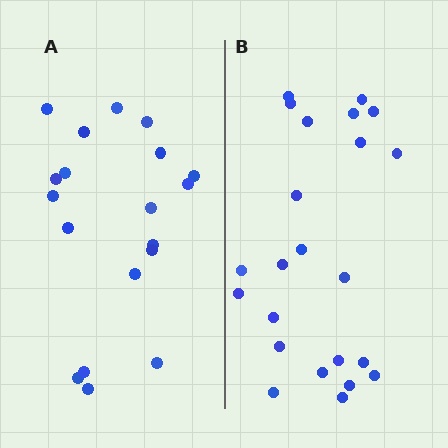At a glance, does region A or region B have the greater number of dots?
Region B (the right region) has more dots.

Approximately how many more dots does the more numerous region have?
Region B has about 4 more dots than region A.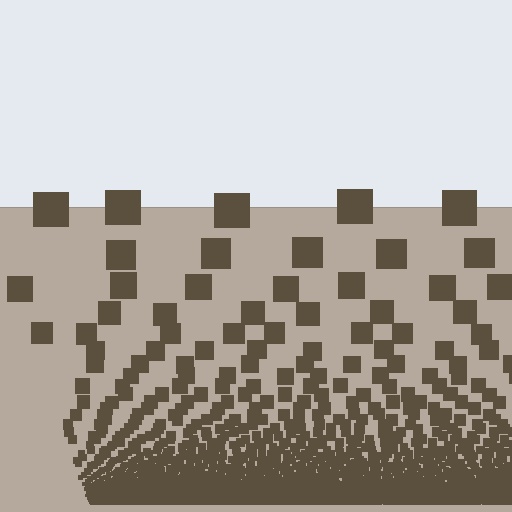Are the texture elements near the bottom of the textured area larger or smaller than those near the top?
Smaller. The gradient is inverted — elements near the bottom are smaller and denser.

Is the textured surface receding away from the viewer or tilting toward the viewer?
The surface appears to tilt toward the viewer. Texture elements get larger and sparser toward the top.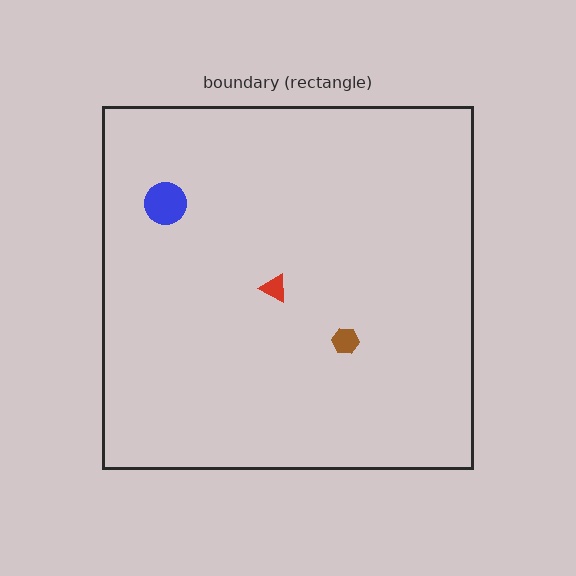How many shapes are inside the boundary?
3 inside, 0 outside.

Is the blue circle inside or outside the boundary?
Inside.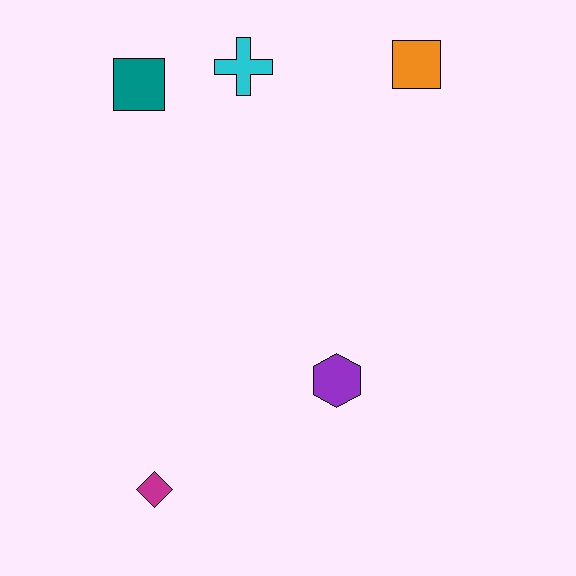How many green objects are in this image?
There are no green objects.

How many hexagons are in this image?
There is 1 hexagon.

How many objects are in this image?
There are 5 objects.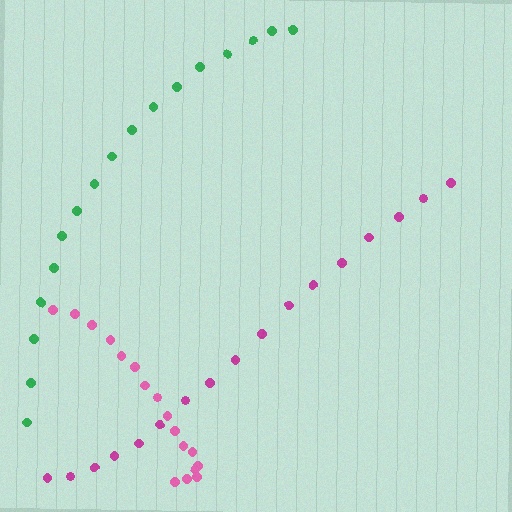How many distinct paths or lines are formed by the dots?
There are 3 distinct paths.